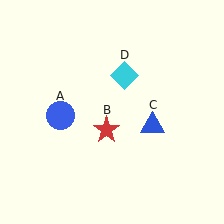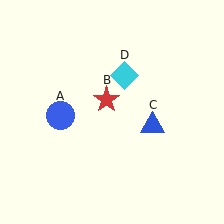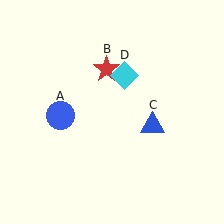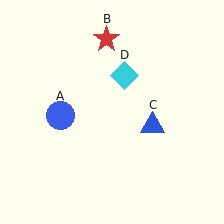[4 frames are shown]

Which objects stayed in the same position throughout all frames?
Blue circle (object A) and blue triangle (object C) and cyan diamond (object D) remained stationary.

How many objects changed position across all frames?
1 object changed position: red star (object B).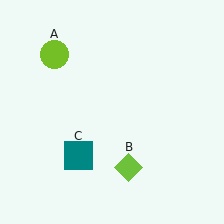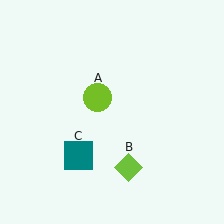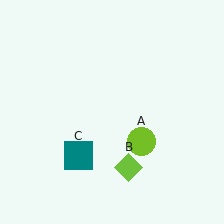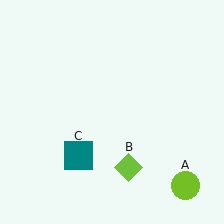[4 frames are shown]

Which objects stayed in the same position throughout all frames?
Lime diamond (object B) and teal square (object C) remained stationary.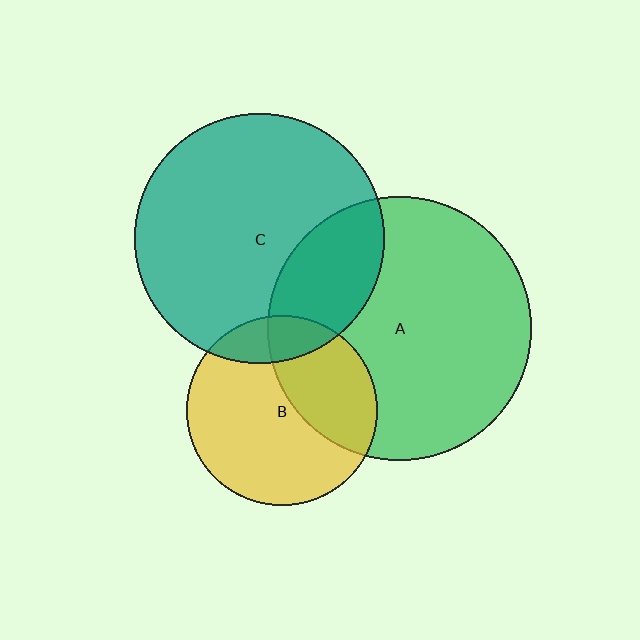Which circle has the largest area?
Circle A (green).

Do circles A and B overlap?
Yes.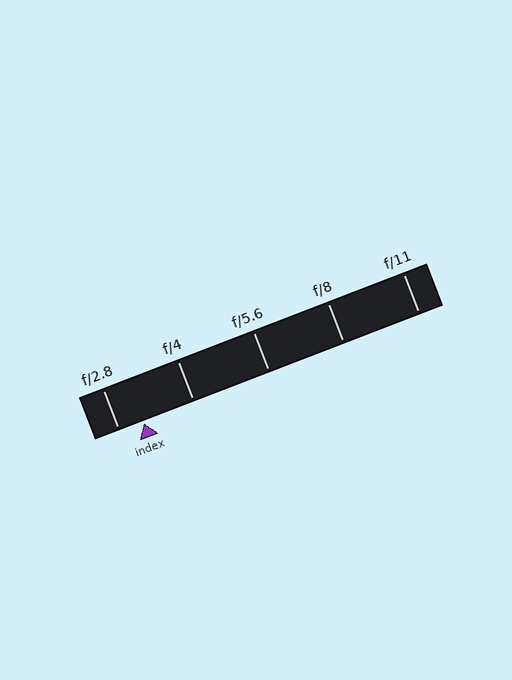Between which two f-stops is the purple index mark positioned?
The index mark is between f/2.8 and f/4.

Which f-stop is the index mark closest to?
The index mark is closest to f/2.8.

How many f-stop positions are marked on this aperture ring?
There are 5 f-stop positions marked.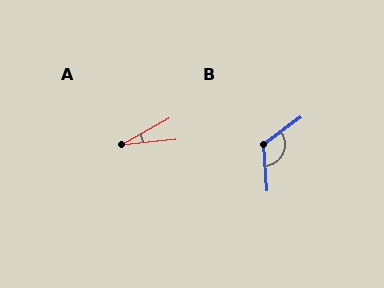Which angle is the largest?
B, at approximately 122 degrees.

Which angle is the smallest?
A, at approximately 24 degrees.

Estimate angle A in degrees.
Approximately 24 degrees.